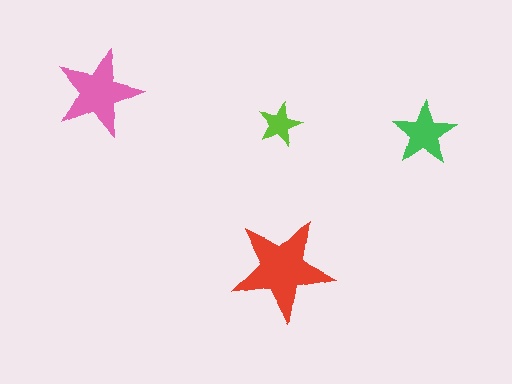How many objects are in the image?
There are 4 objects in the image.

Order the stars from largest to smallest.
the red one, the pink one, the green one, the lime one.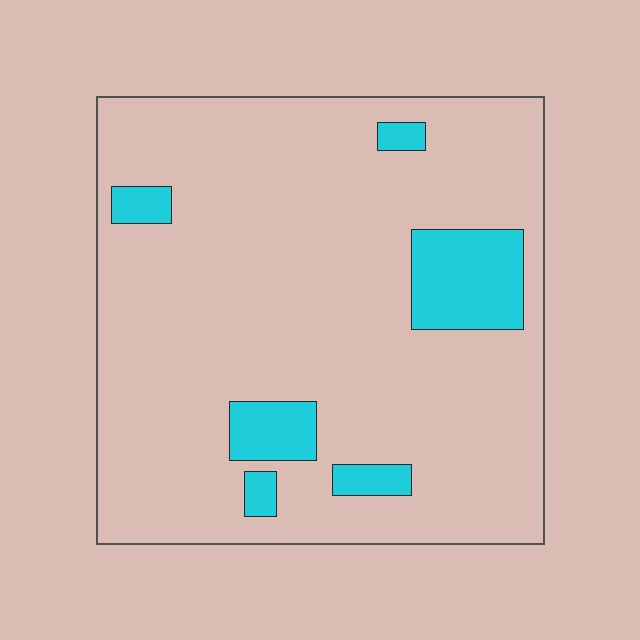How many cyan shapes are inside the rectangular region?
6.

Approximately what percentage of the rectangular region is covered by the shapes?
Approximately 10%.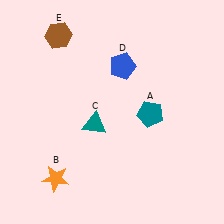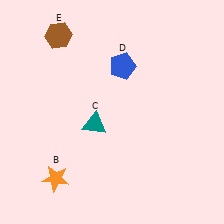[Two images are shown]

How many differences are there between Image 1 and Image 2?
There is 1 difference between the two images.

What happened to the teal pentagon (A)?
The teal pentagon (A) was removed in Image 2. It was in the bottom-right area of Image 1.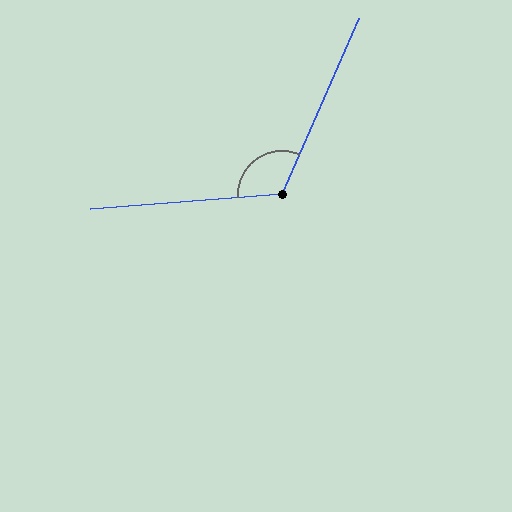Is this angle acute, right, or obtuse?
It is obtuse.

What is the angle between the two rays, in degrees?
Approximately 118 degrees.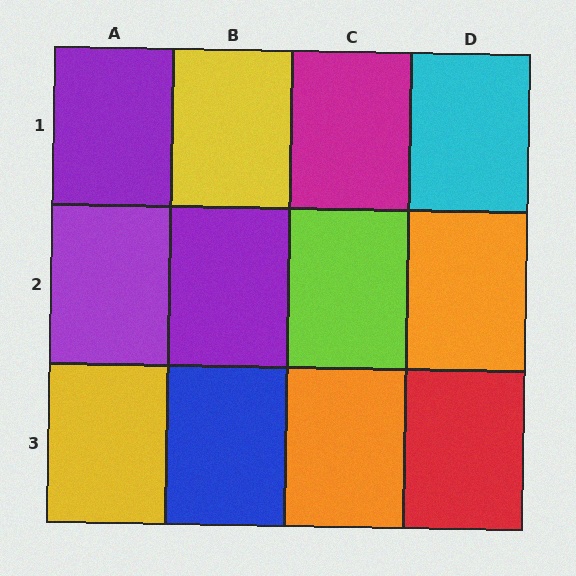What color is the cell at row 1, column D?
Cyan.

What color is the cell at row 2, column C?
Lime.